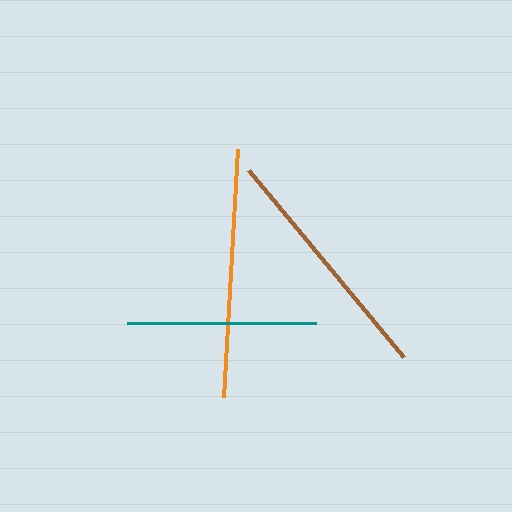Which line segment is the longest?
The orange line is the longest at approximately 249 pixels.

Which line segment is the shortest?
The teal line is the shortest at approximately 190 pixels.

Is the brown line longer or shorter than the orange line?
The orange line is longer than the brown line.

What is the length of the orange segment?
The orange segment is approximately 249 pixels long.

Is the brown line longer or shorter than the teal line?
The brown line is longer than the teal line.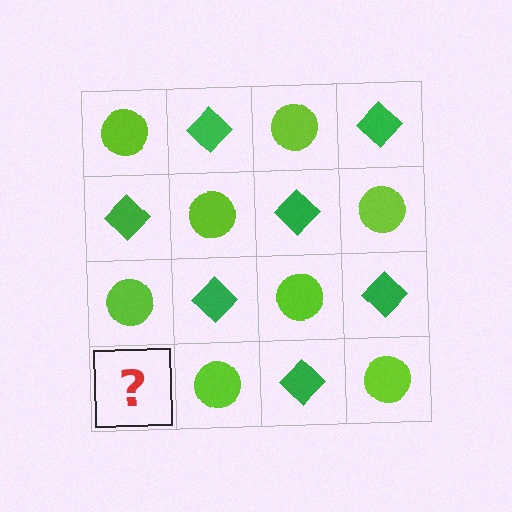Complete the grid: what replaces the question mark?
The question mark should be replaced with a green diamond.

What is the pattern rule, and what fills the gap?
The rule is that it alternates lime circle and green diamond in a checkerboard pattern. The gap should be filled with a green diamond.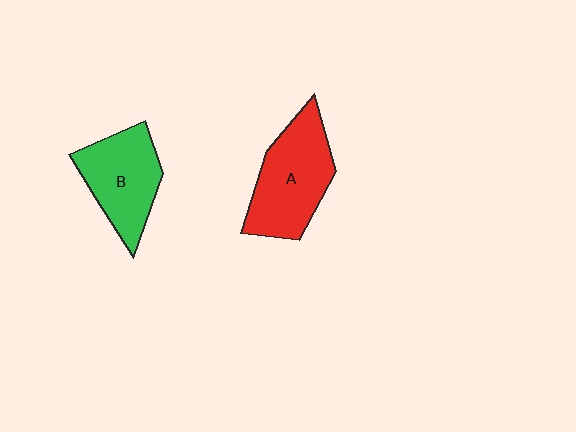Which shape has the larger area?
Shape A (red).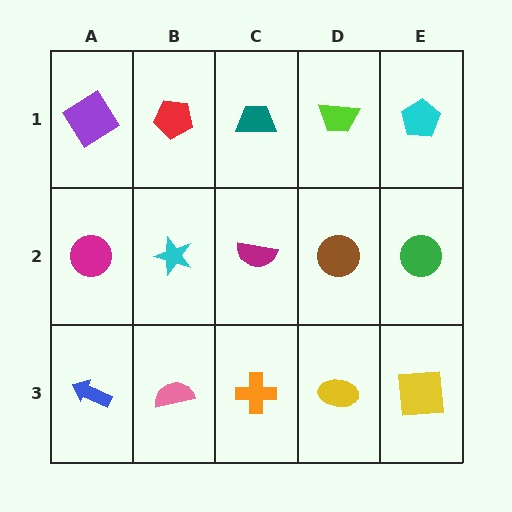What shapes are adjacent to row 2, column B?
A red pentagon (row 1, column B), a pink semicircle (row 3, column B), a magenta circle (row 2, column A), a magenta semicircle (row 2, column C).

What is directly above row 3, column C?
A magenta semicircle.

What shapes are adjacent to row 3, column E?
A green circle (row 2, column E), a yellow ellipse (row 3, column D).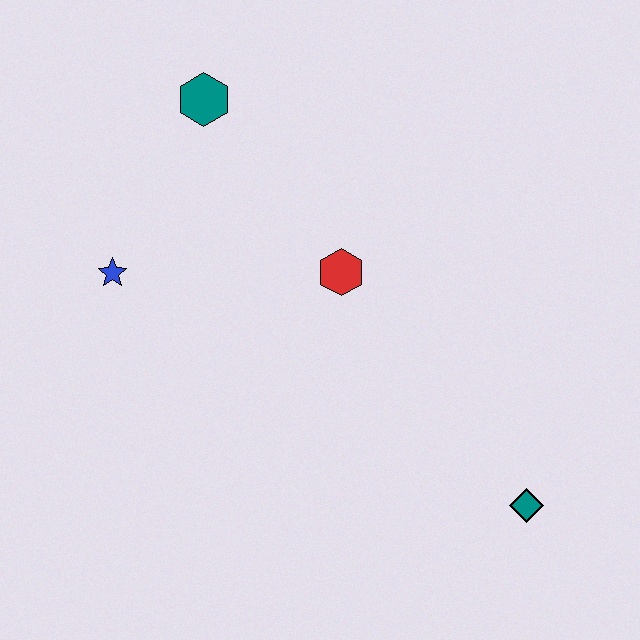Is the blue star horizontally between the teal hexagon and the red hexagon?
No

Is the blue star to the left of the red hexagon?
Yes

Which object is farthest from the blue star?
The teal diamond is farthest from the blue star.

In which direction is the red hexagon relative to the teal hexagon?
The red hexagon is below the teal hexagon.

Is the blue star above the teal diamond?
Yes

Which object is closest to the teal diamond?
The red hexagon is closest to the teal diamond.